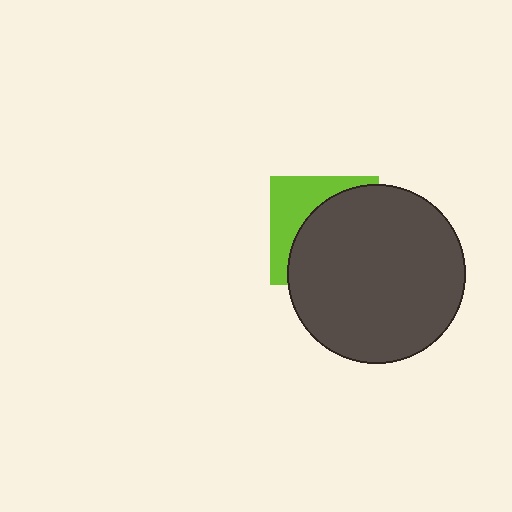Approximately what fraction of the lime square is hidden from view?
Roughly 63% of the lime square is hidden behind the dark gray circle.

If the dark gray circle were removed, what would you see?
You would see the complete lime square.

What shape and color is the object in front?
The object in front is a dark gray circle.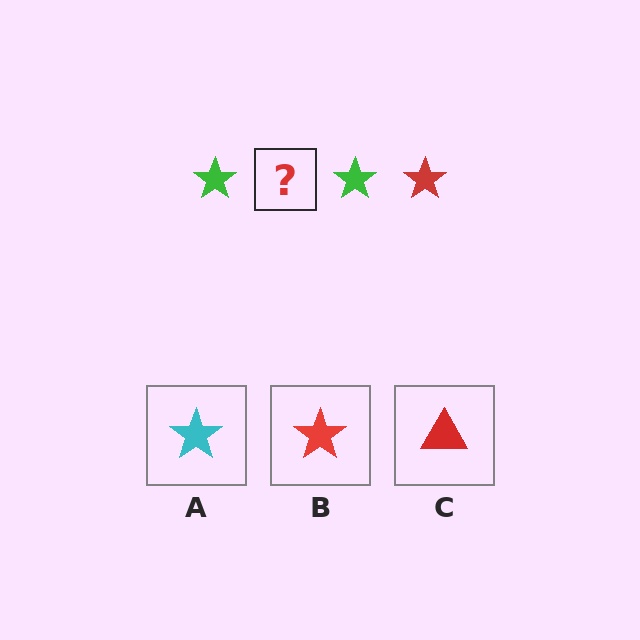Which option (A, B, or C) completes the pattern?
B.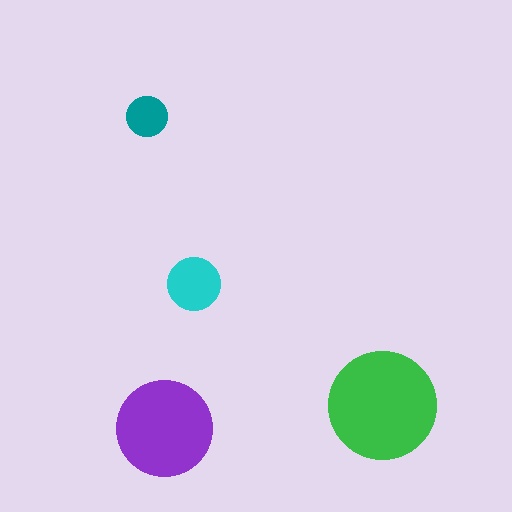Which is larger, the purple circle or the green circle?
The green one.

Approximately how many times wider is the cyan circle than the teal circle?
About 1.5 times wider.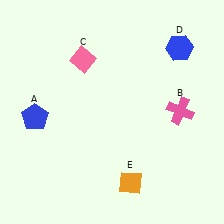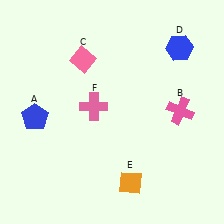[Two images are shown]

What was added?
A pink cross (F) was added in Image 2.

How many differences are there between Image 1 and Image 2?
There is 1 difference between the two images.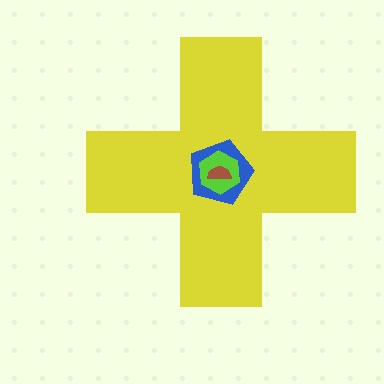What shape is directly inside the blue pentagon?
The lime hexagon.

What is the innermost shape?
The brown semicircle.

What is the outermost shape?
The yellow cross.